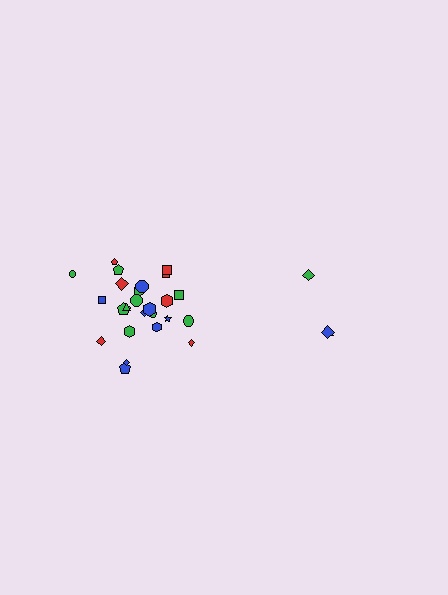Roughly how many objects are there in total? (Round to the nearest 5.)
Roughly 30 objects in total.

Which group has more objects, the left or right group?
The left group.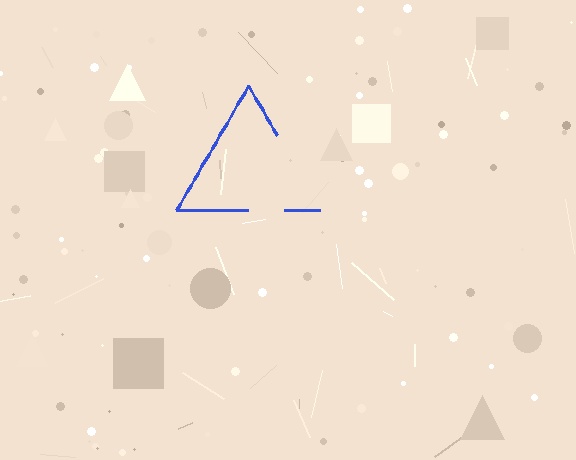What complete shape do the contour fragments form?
The contour fragments form a triangle.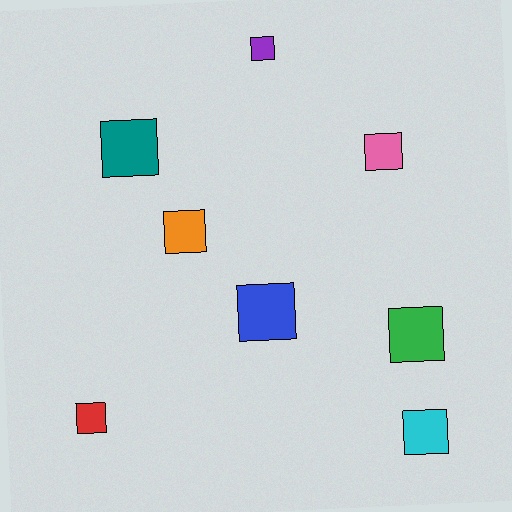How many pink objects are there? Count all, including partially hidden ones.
There is 1 pink object.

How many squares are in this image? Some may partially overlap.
There are 8 squares.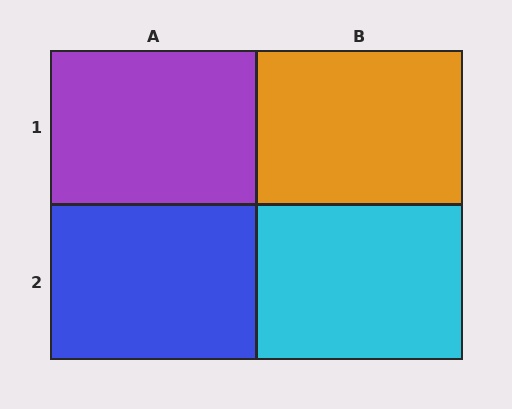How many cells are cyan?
1 cell is cyan.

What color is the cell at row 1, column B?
Orange.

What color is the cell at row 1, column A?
Purple.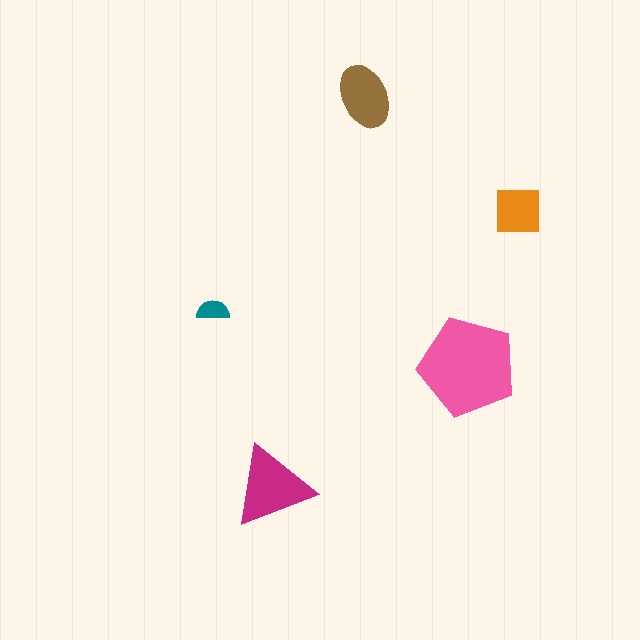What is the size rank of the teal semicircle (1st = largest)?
5th.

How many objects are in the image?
There are 5 objects in the image.